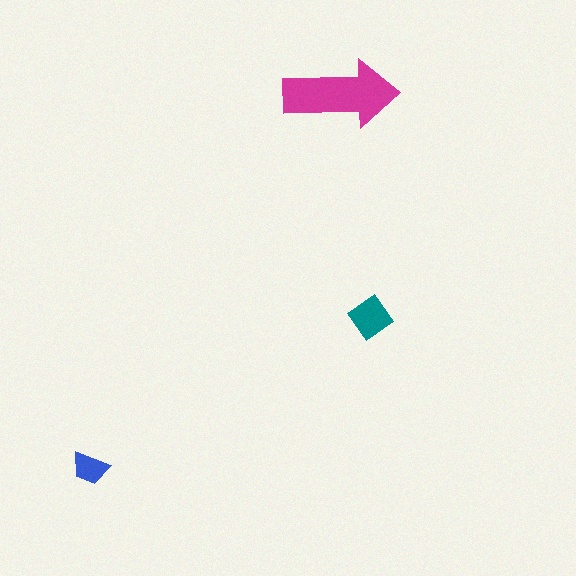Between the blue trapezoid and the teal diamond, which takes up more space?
The teal diamond.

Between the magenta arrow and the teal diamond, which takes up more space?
The magenta arrow.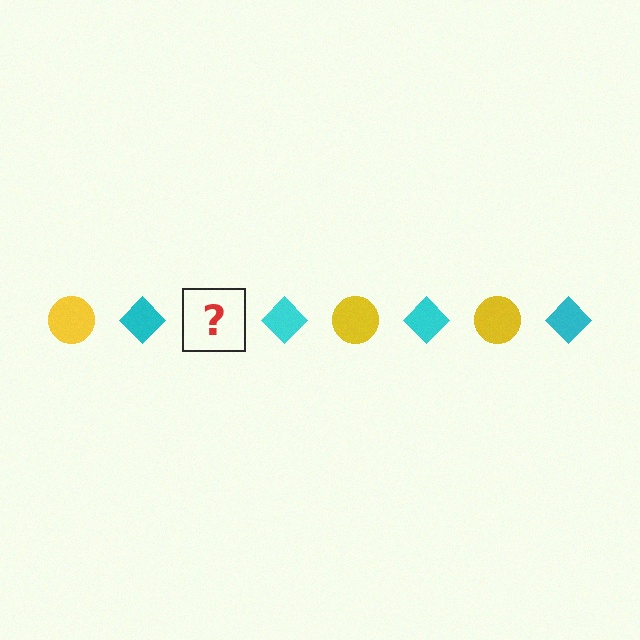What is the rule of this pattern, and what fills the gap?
The rule is that the pattern alternates between yellow circle and cyan diamond. The gap should be filled with a yellow circle.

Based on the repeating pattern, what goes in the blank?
The blank should be a yellow circle.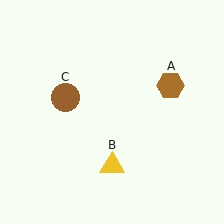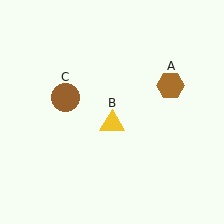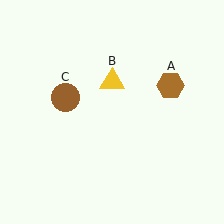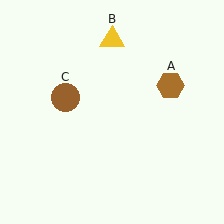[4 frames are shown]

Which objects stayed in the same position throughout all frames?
Brown hexagon (object A) and brown circle (object C) remained stationary.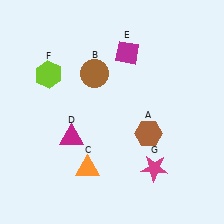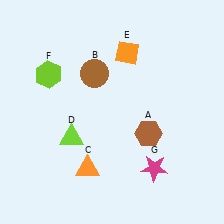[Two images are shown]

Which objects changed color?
D changed from magenta to lime. E changed from magenta to orange.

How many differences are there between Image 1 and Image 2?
There are 2 differences between the two images.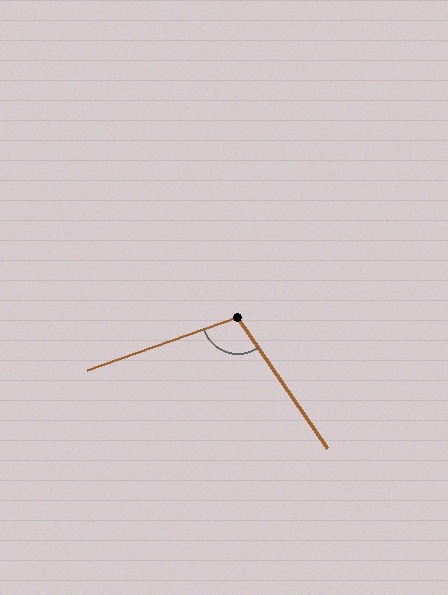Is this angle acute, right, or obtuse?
It is obtuse.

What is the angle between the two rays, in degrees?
Approximately 105 degrees.